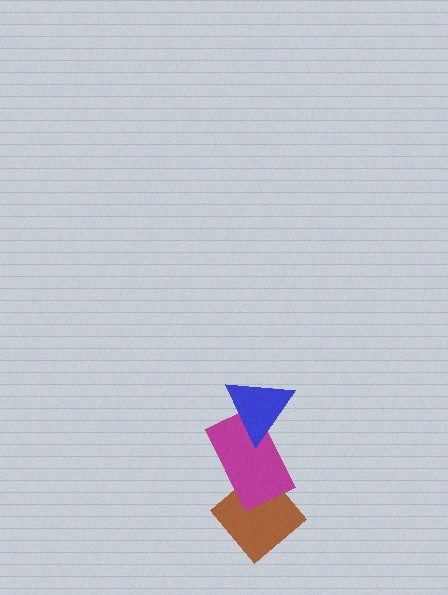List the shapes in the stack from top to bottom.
From top to bottom: the blue triangle, the magenta rectangle, the brown diamond.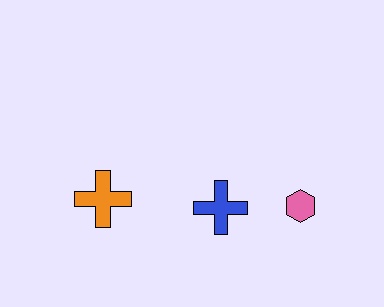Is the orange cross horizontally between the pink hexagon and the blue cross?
No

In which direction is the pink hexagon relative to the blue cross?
The pink hexagon is to the right of the blue cross.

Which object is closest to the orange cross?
The blue cross is closest to the orange cross.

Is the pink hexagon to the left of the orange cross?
No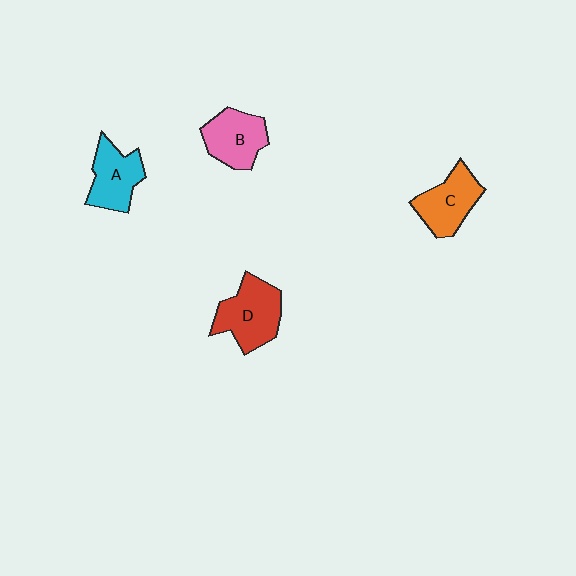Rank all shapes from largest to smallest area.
From largest to smallest: D (red), C (orange), B (pink), A (cyan).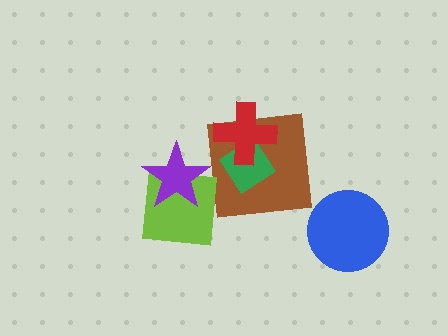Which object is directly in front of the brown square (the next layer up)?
The green diamond is directly in front of the brown square.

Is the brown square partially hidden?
Yes, it is partially covered by another shape.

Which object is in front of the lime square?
The purple star is in front of the lime square.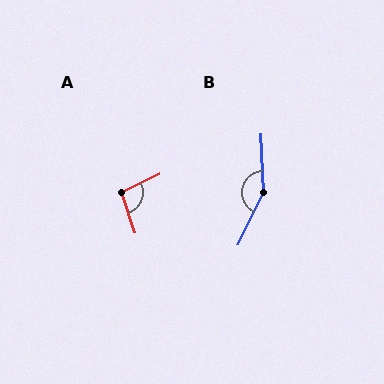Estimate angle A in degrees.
Approximately 97 degrees.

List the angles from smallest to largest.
A (97°), B (152°).